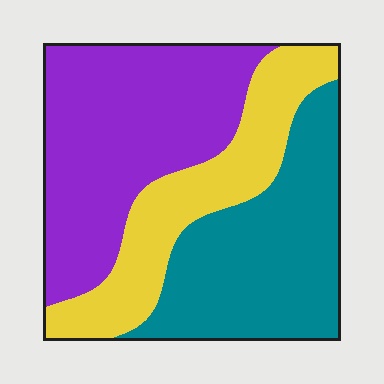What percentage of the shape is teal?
Teal takes up about one third (1/3) of the shape.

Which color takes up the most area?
Purple, at roughly 40%.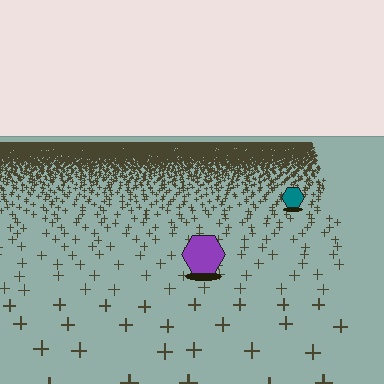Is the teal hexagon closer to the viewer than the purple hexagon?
No. The purple hexagon is closer — you can tell from the texture gradient: the ground texture is coarser near it.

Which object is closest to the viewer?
The purple hexagon is closest. The texture marks near it are larger and more spread out.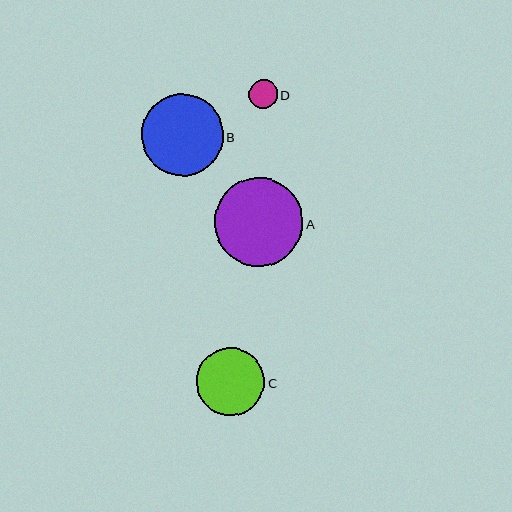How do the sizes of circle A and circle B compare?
Circle A and circle B are approximately the same size.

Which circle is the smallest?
Circle D is the smallest with a size of approximately 29 pixels.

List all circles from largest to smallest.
From largest to smallest: A, B, C, D.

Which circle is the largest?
Circle A is the largest with a size of approximately 88 pixels.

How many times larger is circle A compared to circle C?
Circle A is approximately 1.3 times the size of circle C.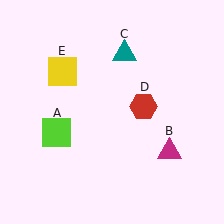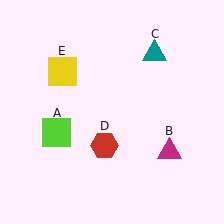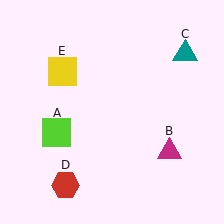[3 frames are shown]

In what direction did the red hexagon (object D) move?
The red hexagon (object D) moved down and to the left.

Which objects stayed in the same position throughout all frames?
Lime square (object A) and magenta triangle (object B) and yellow square (object E) remained stationary.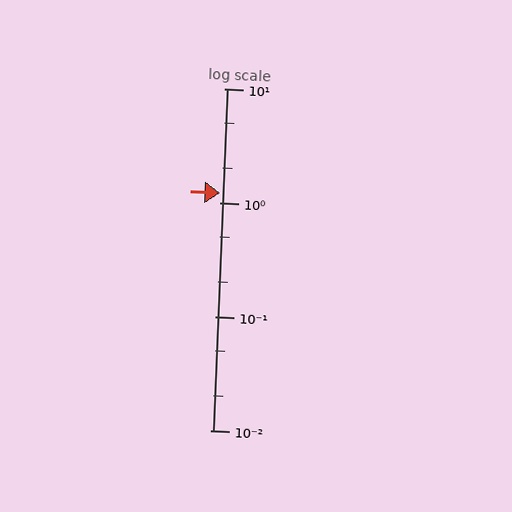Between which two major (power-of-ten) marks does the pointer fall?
The pointer is between 1 and 10.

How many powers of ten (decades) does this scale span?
The scale spans 3 decades, from 0.01 to 10.